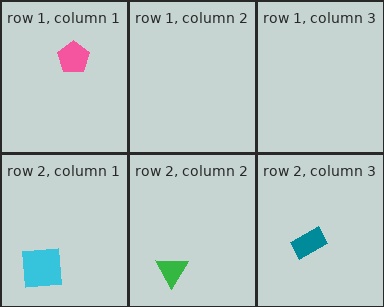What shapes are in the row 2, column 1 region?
The cyan square.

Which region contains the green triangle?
The row 2, column 2 region.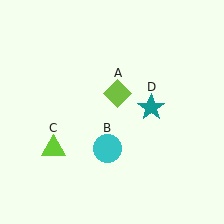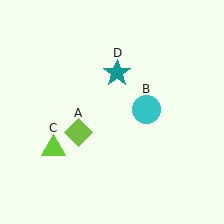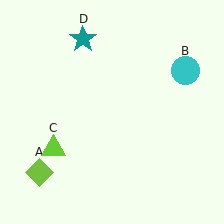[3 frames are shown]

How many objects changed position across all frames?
3 objects changed position: lime diamond (object A), cyan circle (object B), teal star (object D).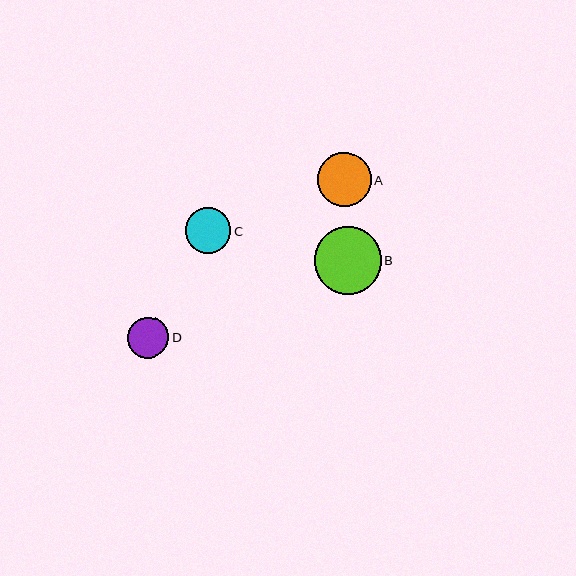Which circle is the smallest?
Circle D is the smallest with a size of approximately 41 pixels.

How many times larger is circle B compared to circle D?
Circle B is approximately 1.6 times the size of circle D.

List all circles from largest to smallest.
From largest to smallest: B, A, C, D.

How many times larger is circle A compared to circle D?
Circle A is approximately 1.3 times the size of circle D.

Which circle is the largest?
Circle B is the largest with a size of approximately 67 pixels.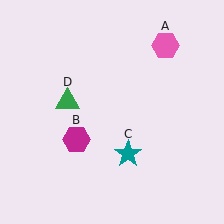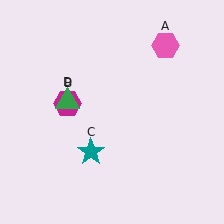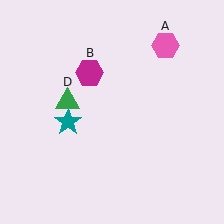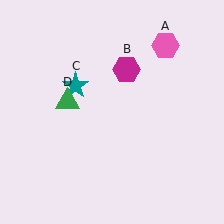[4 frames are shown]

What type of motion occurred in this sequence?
The magenta hexagon (object B), teal star (object C) rotated clockwise around the center of the scene.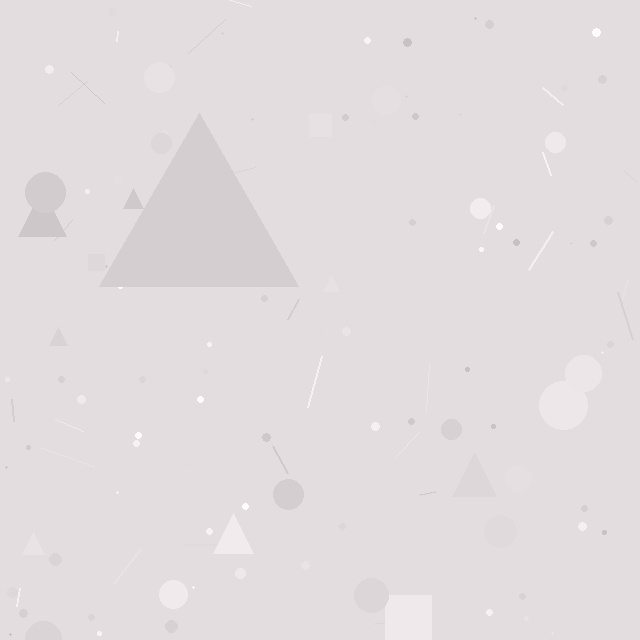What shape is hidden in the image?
A triangle is hidden in the image.